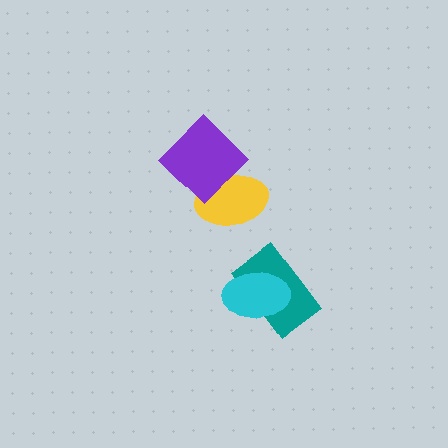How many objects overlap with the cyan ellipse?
1 object overlaps with the cyan ellipse.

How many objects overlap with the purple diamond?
1 object overlaps with the purple diamond.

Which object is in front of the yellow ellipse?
The purple diamond is in front of the yellow ellipse.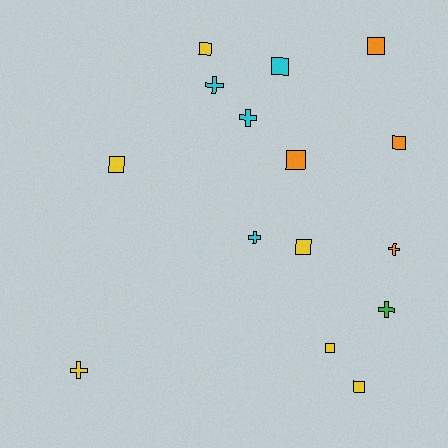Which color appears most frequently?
Yellow, with 6 objects.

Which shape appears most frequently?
Square, with 9 objects.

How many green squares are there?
There are no green squares.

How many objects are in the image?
There are 15 objects.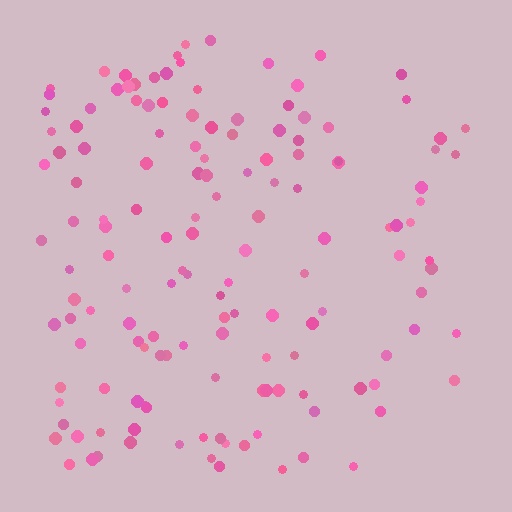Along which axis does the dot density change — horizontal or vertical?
Horizontal.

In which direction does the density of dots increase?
From right to left, with the left side densest.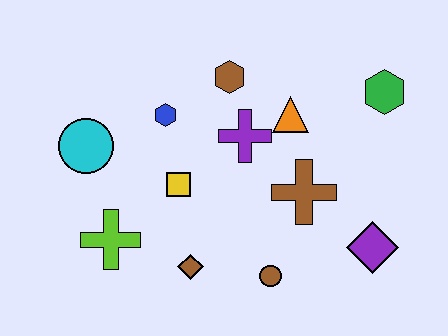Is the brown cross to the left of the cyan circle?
No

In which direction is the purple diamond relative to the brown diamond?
The purple diamond is to the right of the brown diamond.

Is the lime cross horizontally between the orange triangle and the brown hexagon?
No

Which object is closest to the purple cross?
The orange triangle is closest to the purple cross.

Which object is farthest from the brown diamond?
The green hexagon is farthest from the brown diamond.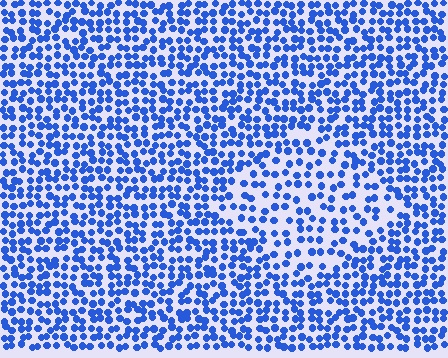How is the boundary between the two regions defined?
The boundary is defined by a change in element density (approximately 1.7x ratio). All elements are the same color, size, and shape.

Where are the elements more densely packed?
The elements are more densely packed outside the diamond boundary.